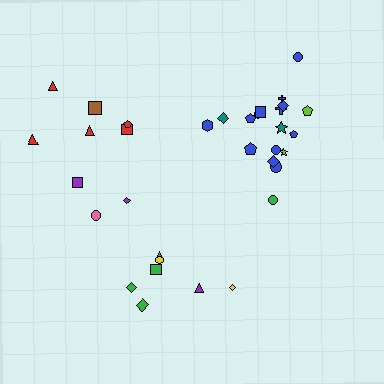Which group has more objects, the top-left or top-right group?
The top-right group.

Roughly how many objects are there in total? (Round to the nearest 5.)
Roughly 35 objects in total.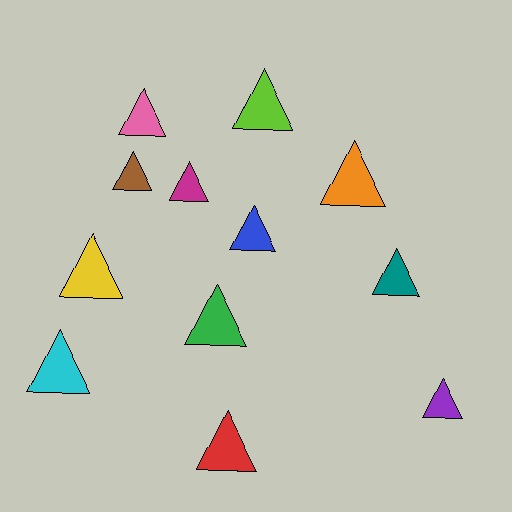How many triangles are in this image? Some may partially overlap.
There are 12 triangles.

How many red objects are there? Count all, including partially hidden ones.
There is 1 red object.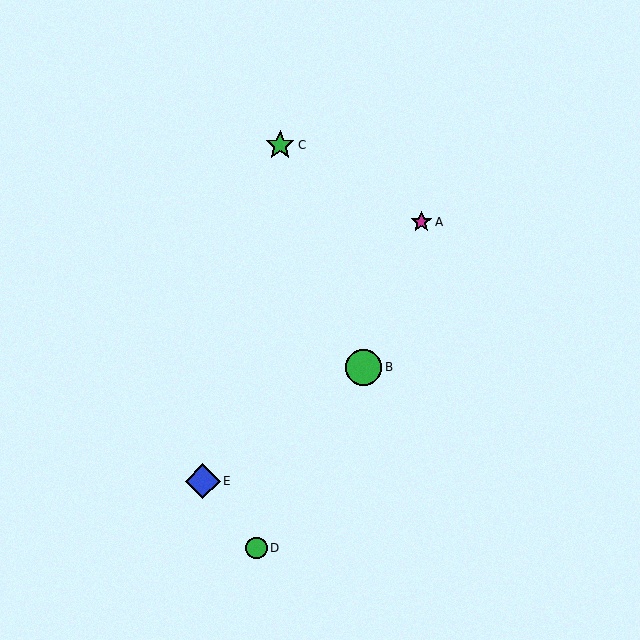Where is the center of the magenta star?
The center of the magenta star is at (421, 222).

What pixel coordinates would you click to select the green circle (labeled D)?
Click at (257, 548) to select the green circle D.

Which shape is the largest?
The green circle (labeled B) is the largest.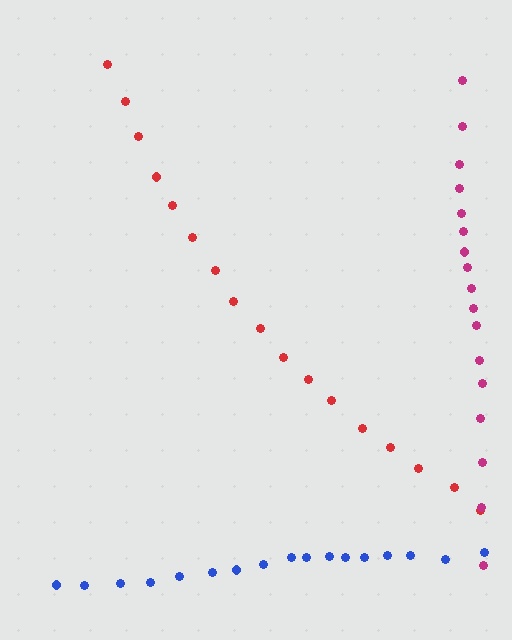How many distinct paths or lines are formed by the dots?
There are 3 distinct paths.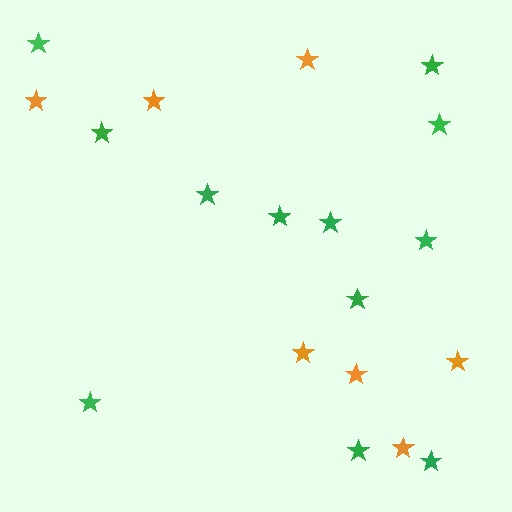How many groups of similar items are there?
There are 2 groups: one group of green stars (12) and one group of orange stars (7).